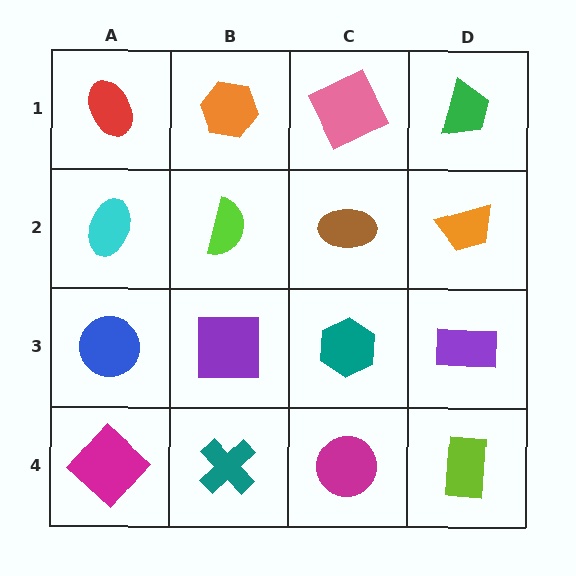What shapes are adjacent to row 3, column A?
A cyan ellipse (row 2, column A), a magenta diamond (row 4, column A), a purple square (row 3, column B).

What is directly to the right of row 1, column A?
An orange hexagon.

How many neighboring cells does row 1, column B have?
3.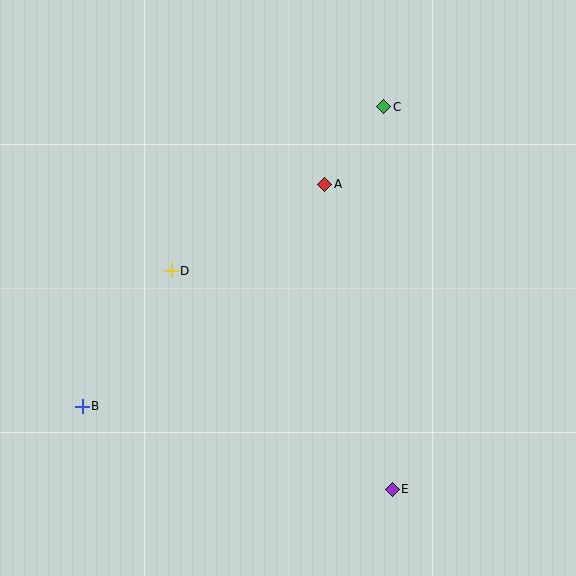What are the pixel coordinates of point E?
Point E is at (392, 489).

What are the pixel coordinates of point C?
Point C is at (384, 107).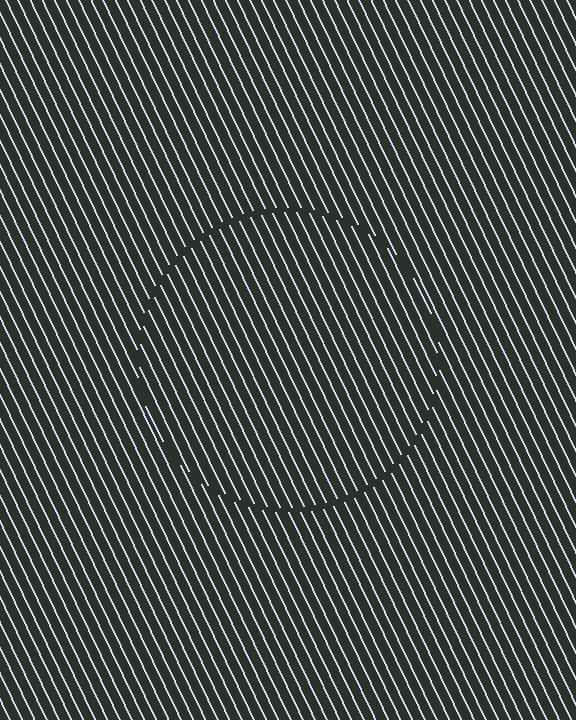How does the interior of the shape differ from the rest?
The interior of the shape contains the same grating, shifted by half a period — the contour is defined by the phase discontinuity where line-ends from the inner and outer gratings abut.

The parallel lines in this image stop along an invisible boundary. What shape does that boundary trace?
An illusory circle. The interior of the shape contains the same grating, shifted by half a period — the contour is defined by the phase discontinuity where line-ends from the inner and outer gratings abut.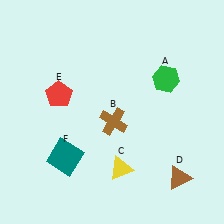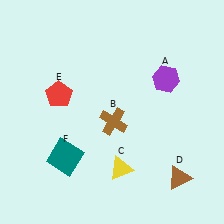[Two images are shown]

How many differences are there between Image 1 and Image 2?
There is 1 difference between the two images.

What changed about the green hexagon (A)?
In Image 1, A is green. In Image 2, it changed to purple.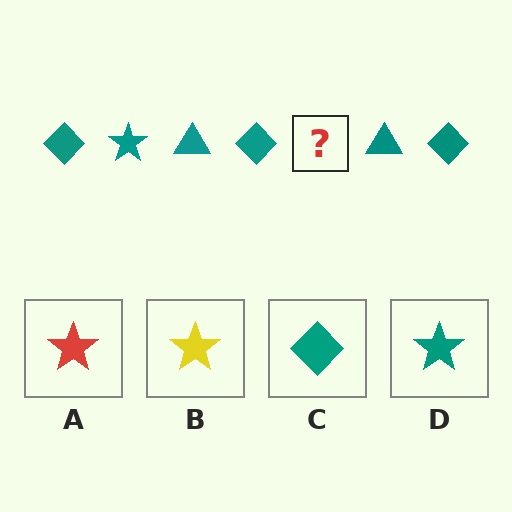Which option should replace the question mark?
Option D.